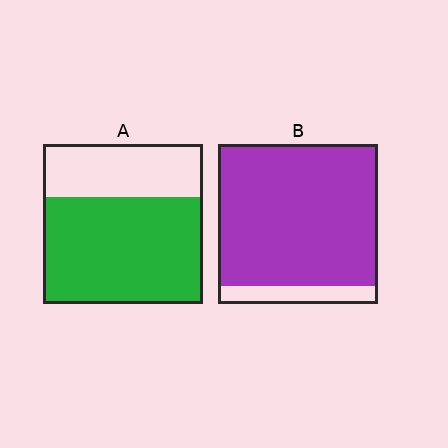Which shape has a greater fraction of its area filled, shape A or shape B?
Shape B.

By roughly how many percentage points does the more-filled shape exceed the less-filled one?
By roughly 20 percentage points (B over A).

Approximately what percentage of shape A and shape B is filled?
A is approximately 65% and B is approximately 90%.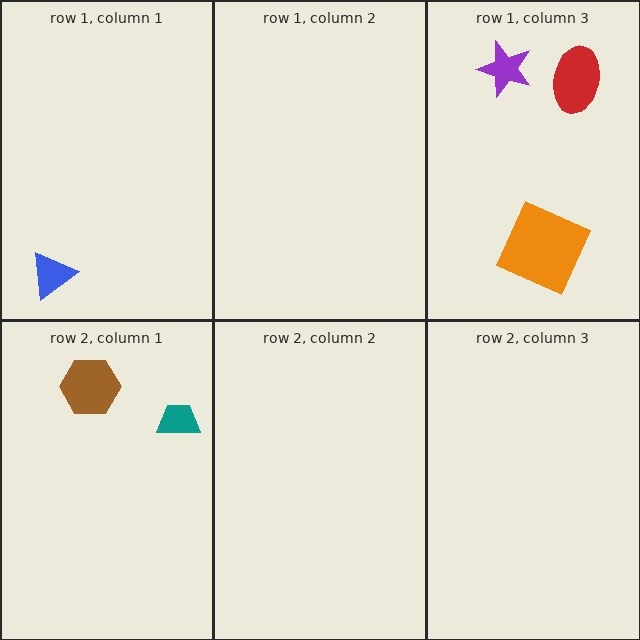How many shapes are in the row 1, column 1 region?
1.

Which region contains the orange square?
The row 1, column 3 region.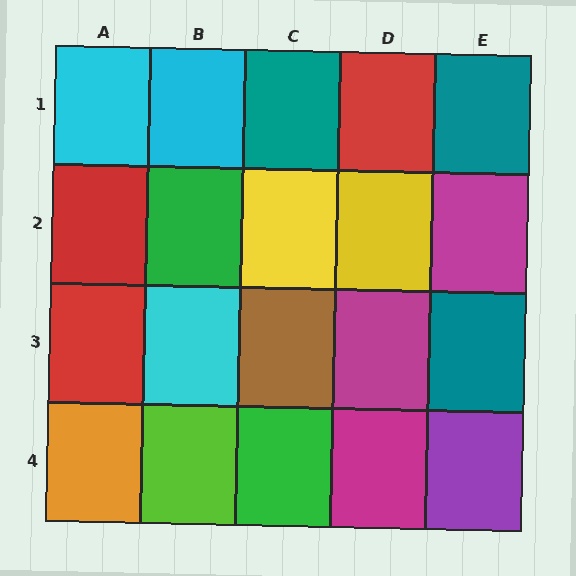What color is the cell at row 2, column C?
Yellow.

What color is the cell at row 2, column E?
Magenta.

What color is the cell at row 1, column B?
Cyan.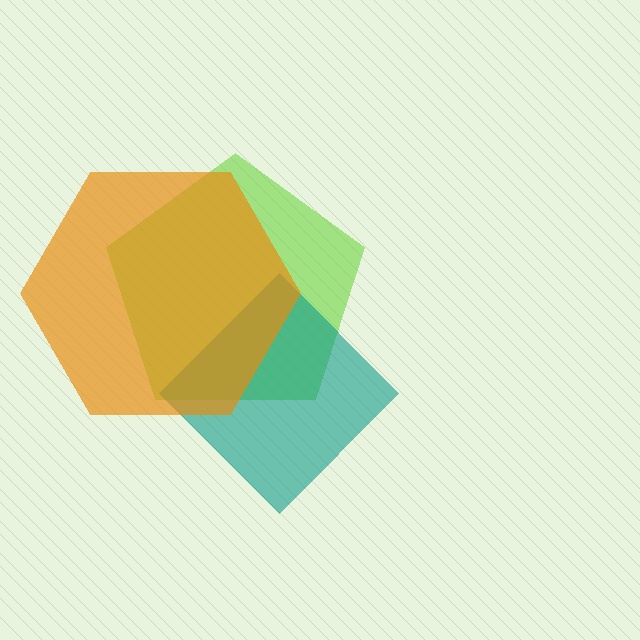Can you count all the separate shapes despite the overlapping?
Yes, there are 3 separate shapes.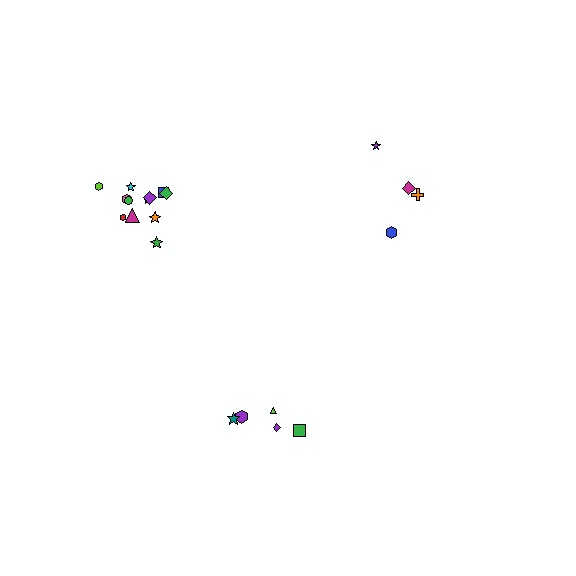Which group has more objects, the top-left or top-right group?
The top-left group.